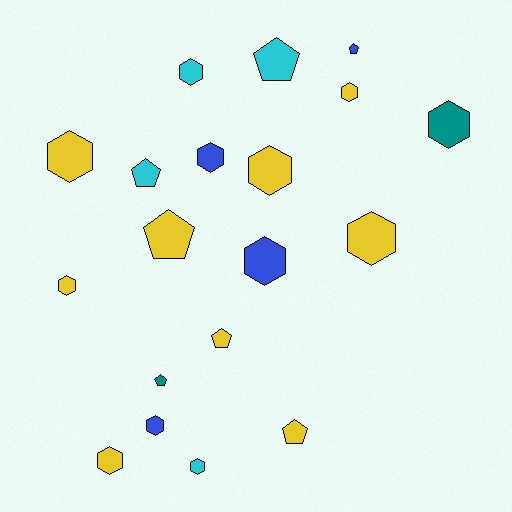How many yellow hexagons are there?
There are 6 yellow hexagons.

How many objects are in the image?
There are 19 objects.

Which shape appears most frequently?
Hexagon, with 12 objects.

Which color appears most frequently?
Yellow, with 9 objects.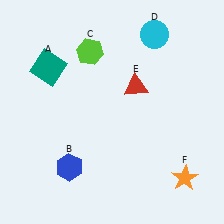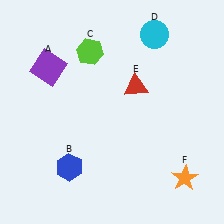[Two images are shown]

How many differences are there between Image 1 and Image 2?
There is 1 difference between the two images.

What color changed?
The square (A) changed from teal in Image 1 to purple in Image 2.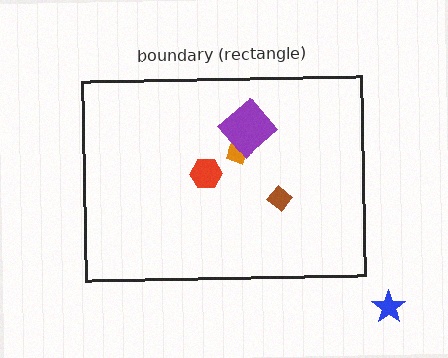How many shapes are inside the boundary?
4 inside, 1 outside.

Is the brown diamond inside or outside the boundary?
Inside.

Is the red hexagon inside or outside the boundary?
Inside.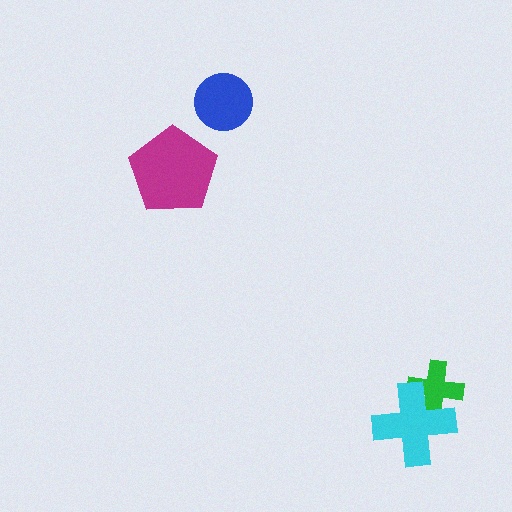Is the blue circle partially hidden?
No, no other shape covers it.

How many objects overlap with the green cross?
1 object overlaps with the green cross.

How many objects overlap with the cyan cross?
1 object overlaps with the cyan cross.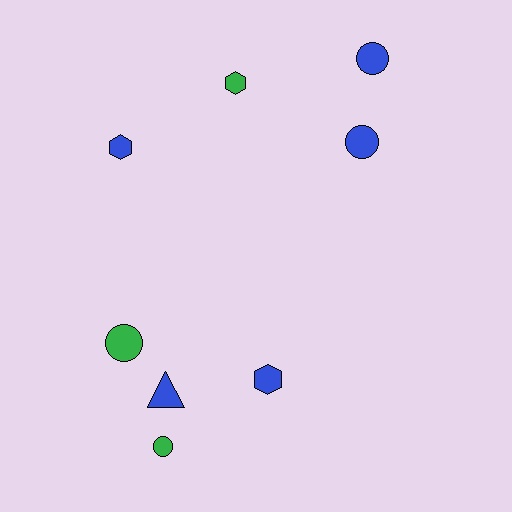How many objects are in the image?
There are 8 objects.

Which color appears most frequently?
Blue, with 5 objects.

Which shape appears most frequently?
Circle, with 4 objects.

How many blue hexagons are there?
There are 2 blue hexagons.